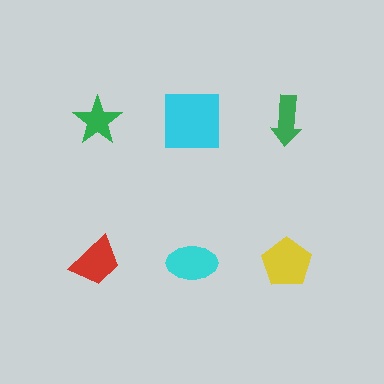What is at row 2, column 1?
A red trapezoid.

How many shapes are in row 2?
3 shapes.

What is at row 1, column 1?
A green star.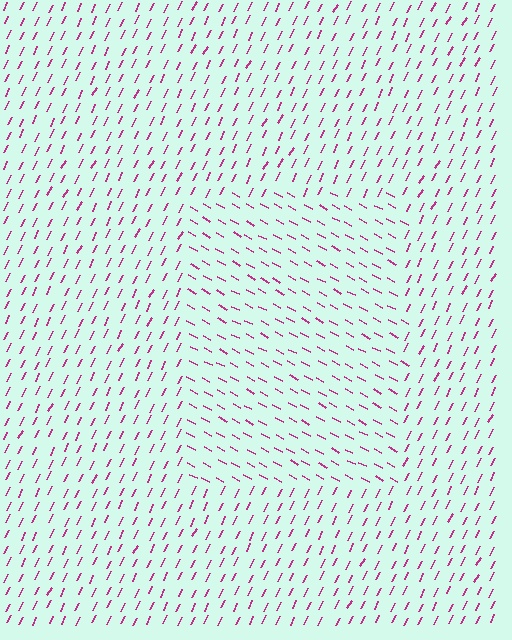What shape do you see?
I see a rectangle.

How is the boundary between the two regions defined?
The boundary is defined purely by a change in line orientation (approximately 88 degrees difference). All lines are the same color and thickness.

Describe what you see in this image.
The image is filled with small magenta line segments. A rectangle region in the image has lines oriented differently from the surrounding lines, creating a visible texture boundary.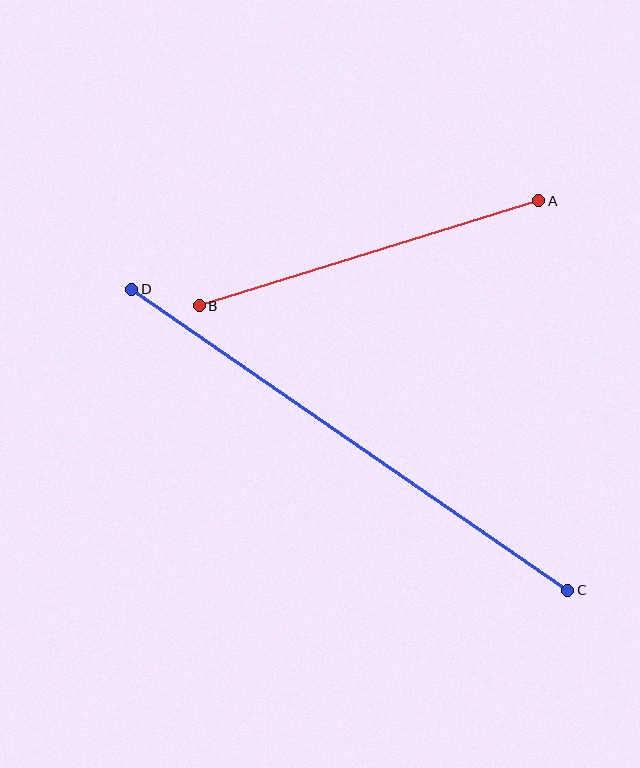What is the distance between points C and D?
The distance is approximately 530 pixels.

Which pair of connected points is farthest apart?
Points C and D are farthest apart.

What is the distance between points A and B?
The distance is approximately 355 pixels.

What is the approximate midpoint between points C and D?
The midpoint is at approximately (350, 440) pixels.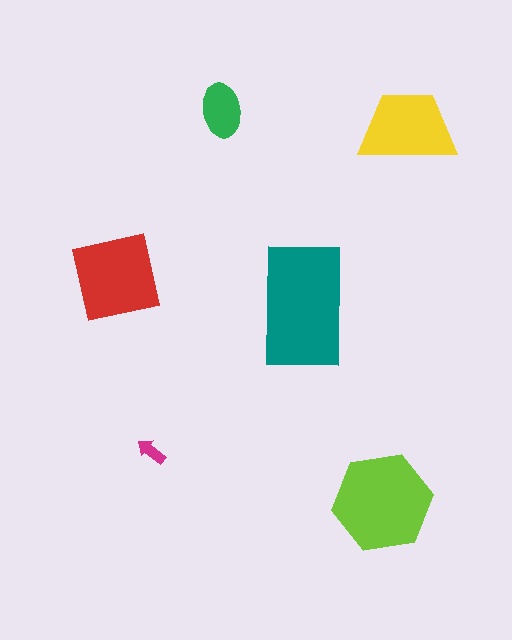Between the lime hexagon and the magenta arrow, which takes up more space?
The lime hexagon.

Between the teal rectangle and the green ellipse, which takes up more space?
The teal rectangle.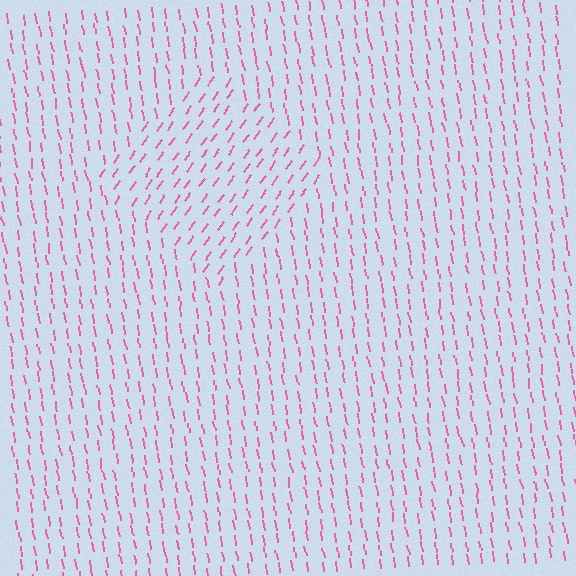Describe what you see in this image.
The image is filled with small pink line segments. A diamond region in the image has lines oriented differently from the surrounding lines, creating a visible texture boundary.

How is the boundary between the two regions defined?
The boundary is defined purely by a change in line orientation (approximately 45 degrees difference). All lines are the same color and thickness.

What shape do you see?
I see a diamond.